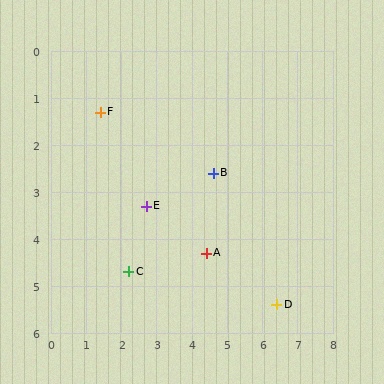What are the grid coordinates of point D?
Point D is at approximately (6.4, 5.4).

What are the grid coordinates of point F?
Point F is at approximately (1.4, 1.3).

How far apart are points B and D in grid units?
Points B and D are about 3.3 grid units apart.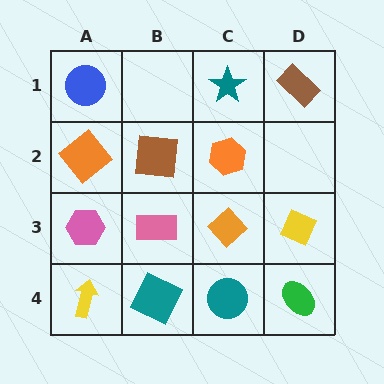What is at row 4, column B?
A teal square.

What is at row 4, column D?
A green ellipse.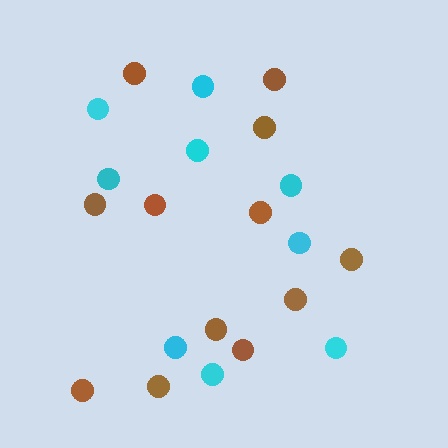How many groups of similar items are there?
There are 2 groups: one group of cyan circles (9) and one group of brown circles (12).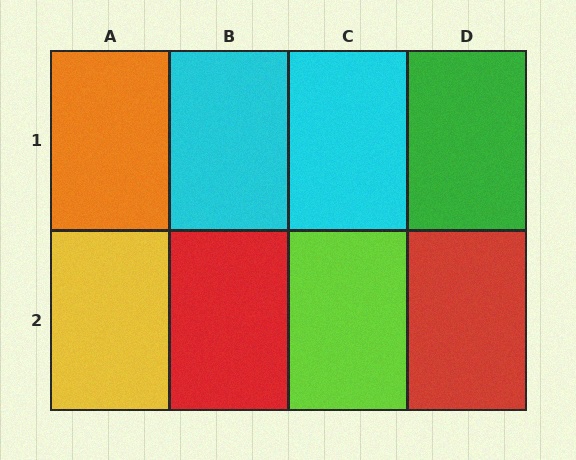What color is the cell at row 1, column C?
Cyan.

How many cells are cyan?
2 cells are cyan.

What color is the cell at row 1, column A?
Orange.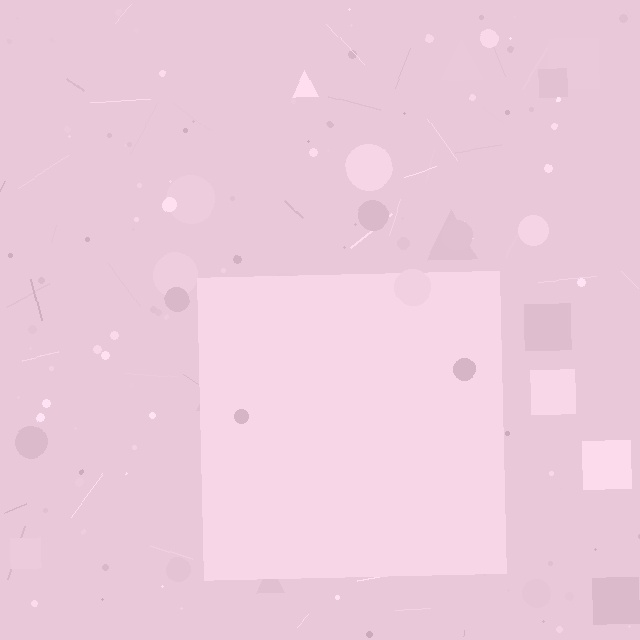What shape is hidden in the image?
A square is hidden in the image.